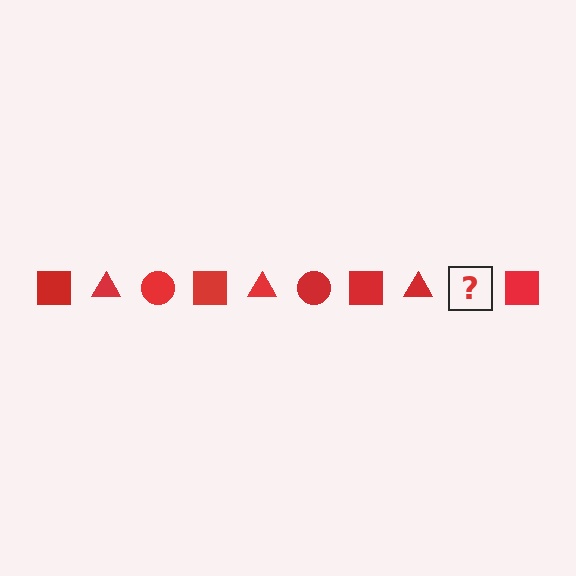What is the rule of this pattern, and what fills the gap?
The rule is that the pattern cycles through square, triangle, circle shapes in red. The gap should be filled with a red circle.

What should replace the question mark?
The question mark should be replaced with a red circle.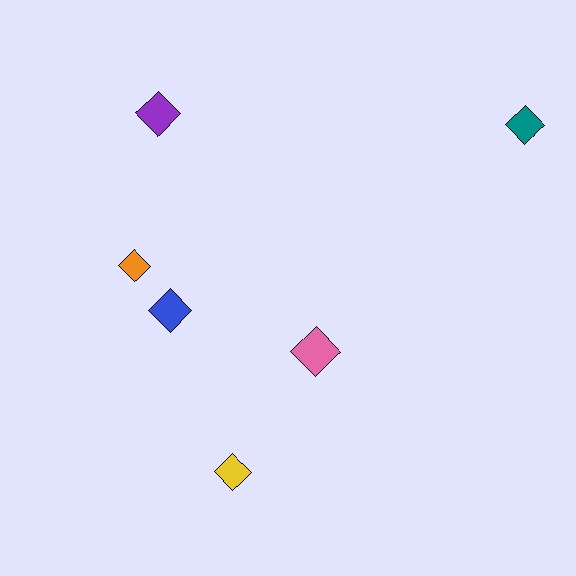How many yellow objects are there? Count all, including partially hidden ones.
There is 1 yellow object.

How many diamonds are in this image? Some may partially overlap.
There are 6 diamonds.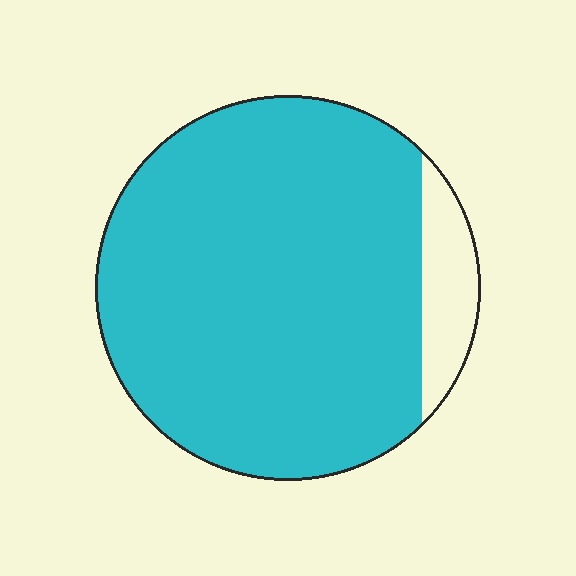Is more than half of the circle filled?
Yes.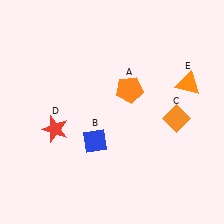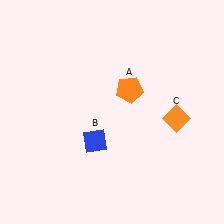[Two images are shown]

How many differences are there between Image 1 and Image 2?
There are 2 differences between the two images.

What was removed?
The orange triangle (E), the red star (D) were removed in Image 2.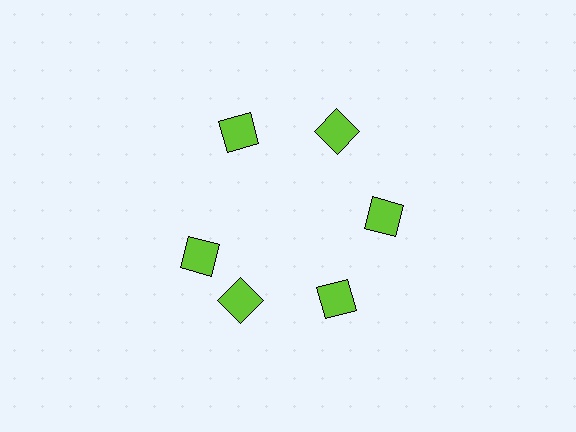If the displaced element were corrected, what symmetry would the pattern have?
It would have 6-fold rotational symmetry — the pattern would map onto itself every 60 degrees.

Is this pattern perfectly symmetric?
No. The 6 lime diamonds are arranged in a ring, but one element near the 9 o'clock position is rotated out of alignment along the ring, breaking the 6-fold rotational symmetry.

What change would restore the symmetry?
The symmetry would be restored by rotating it back into even spacing with its neighbors so that all 6 diamonds sit at equal angles and equal distance from the center.